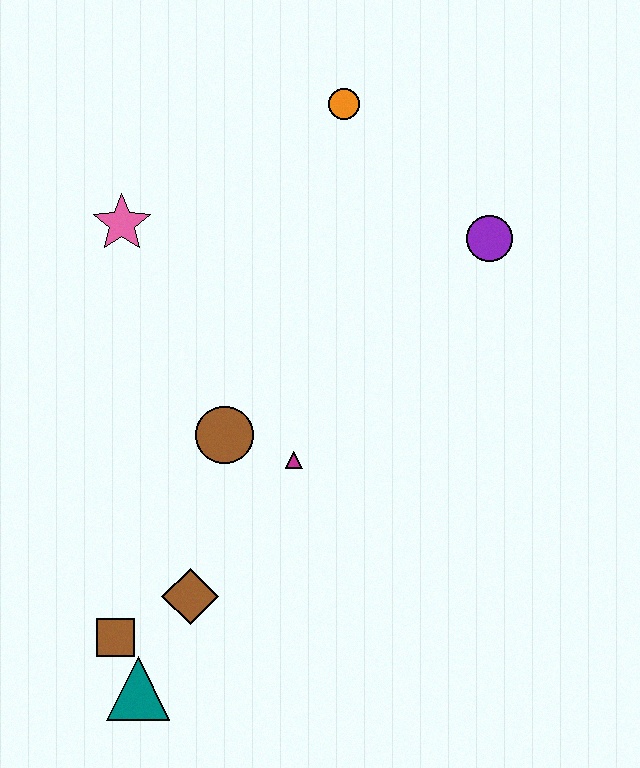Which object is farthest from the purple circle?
The teal triangle is farthest from the purple circle.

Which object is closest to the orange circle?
The purple circle is closest to the orange circle.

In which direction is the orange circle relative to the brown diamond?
The orange circle is above the brown diamond.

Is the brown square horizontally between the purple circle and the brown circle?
No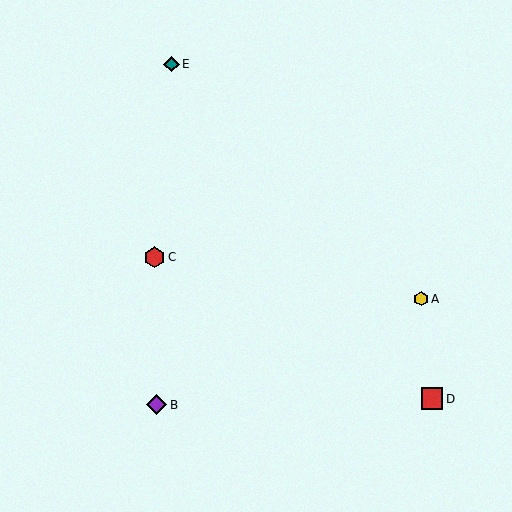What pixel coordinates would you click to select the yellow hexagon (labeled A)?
Click at (421, 299) to select the yellow hexagon A.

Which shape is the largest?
The red square (labeled D) is the largest.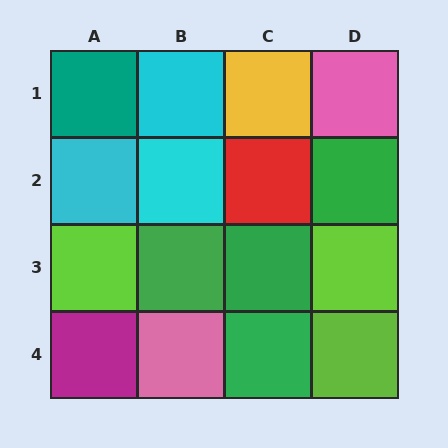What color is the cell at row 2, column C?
Red.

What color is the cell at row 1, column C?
Yellow.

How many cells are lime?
3 cells are lime.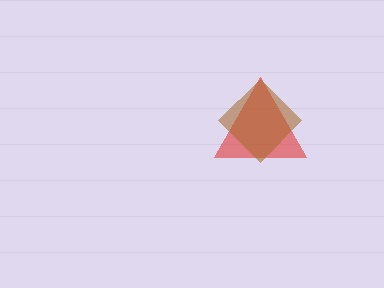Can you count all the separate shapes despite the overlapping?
Yes, there are 2 separate shapes.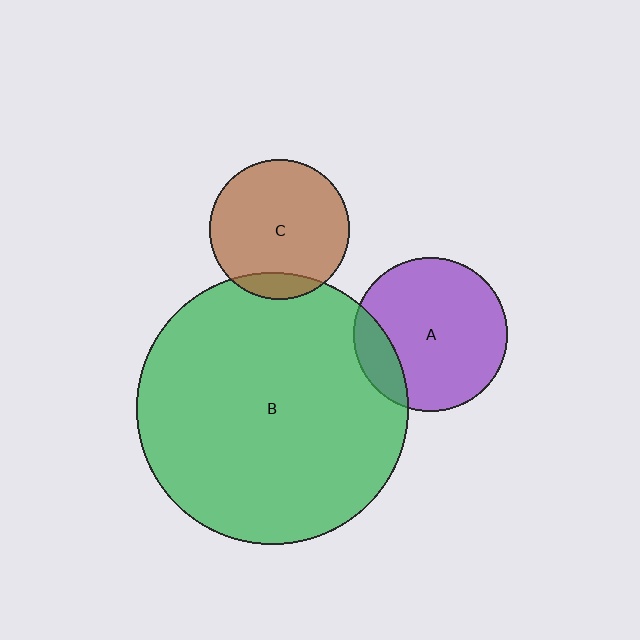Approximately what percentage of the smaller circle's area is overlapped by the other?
Approximately 15%.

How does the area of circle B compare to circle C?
Approximately 3.8 times.